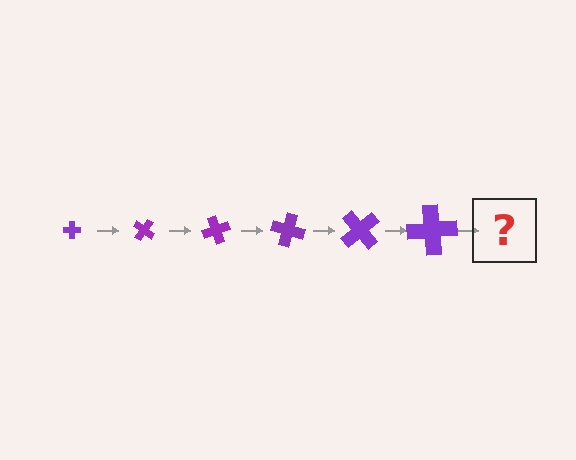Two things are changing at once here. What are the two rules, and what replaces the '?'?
The two rules are that the cross grows larger each step and it rotates 35 degrees each step. The '?' should be a cross, larger than the previous one and rotated 210 degrees from the start.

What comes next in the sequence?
The next element should be a cross, larger than the previous one and rotated 210 degrees from the start.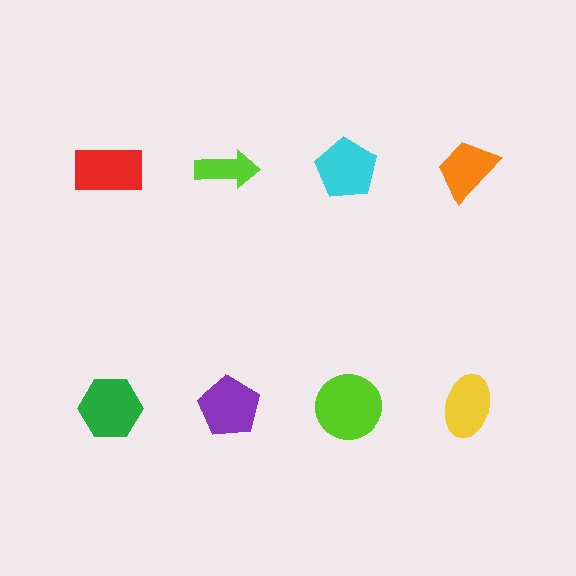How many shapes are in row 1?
4 shapes.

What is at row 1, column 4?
An orange trapezoid.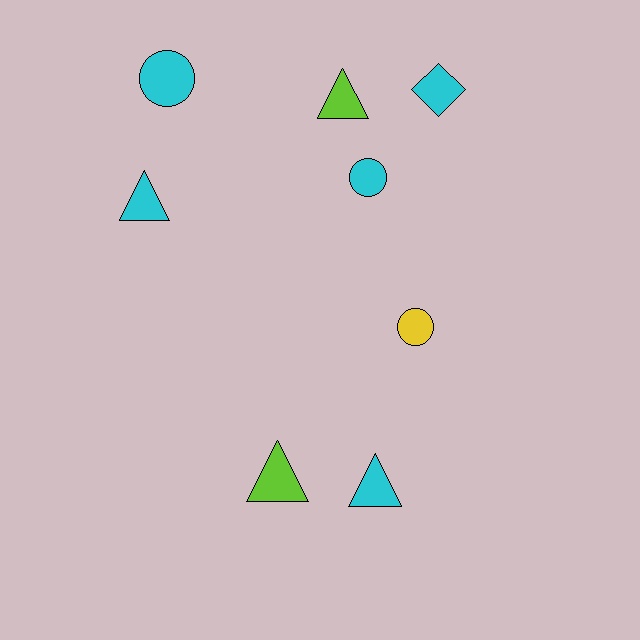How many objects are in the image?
There are 8 objects.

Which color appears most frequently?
Cyan, with 5 objects.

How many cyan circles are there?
There are 2 cyan circles.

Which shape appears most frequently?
Triangle, with 4 objects.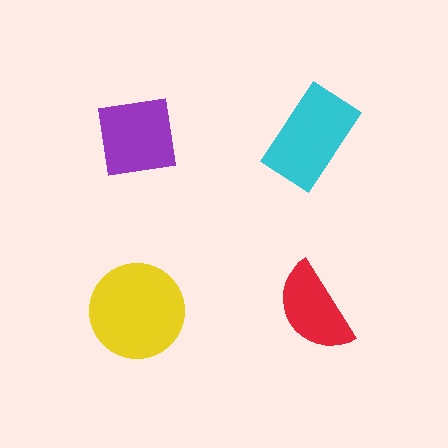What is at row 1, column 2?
A cyan rectangle.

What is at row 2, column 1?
A yellow circle.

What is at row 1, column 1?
A purple square.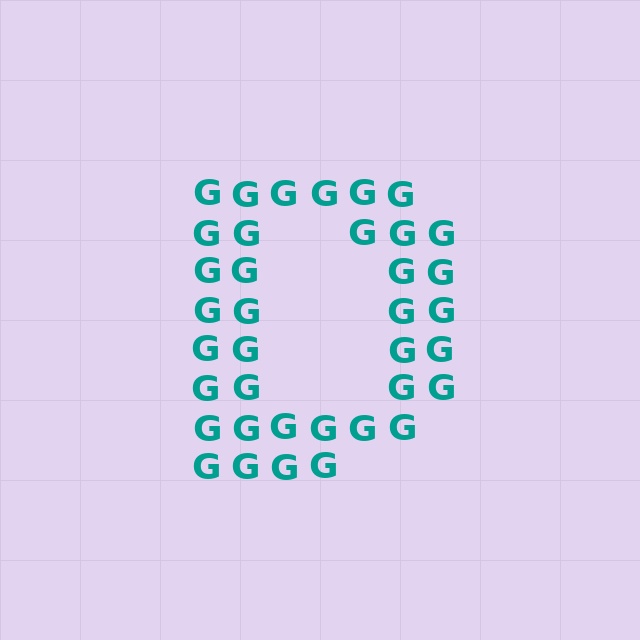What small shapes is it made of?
It is made of small letter G's.